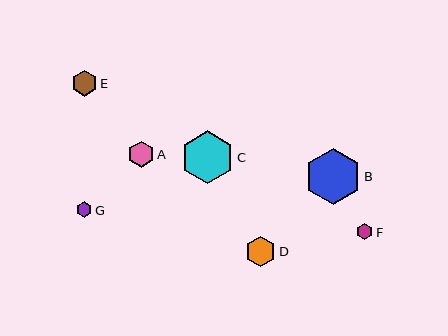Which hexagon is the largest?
Hexagon B is the largest with a size of approximately 57 pixels.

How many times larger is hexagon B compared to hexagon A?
Hexagon B is approximately 2.2 times the size of hexagon A.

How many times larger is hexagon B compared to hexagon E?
Hexagon B is approximately 2.2 times the size of hexagon E.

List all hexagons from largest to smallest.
From largest to smallest: B, C, D, A, E, F, G.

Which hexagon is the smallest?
Hexagon G is the smallest with a size of approximately 15 pixels.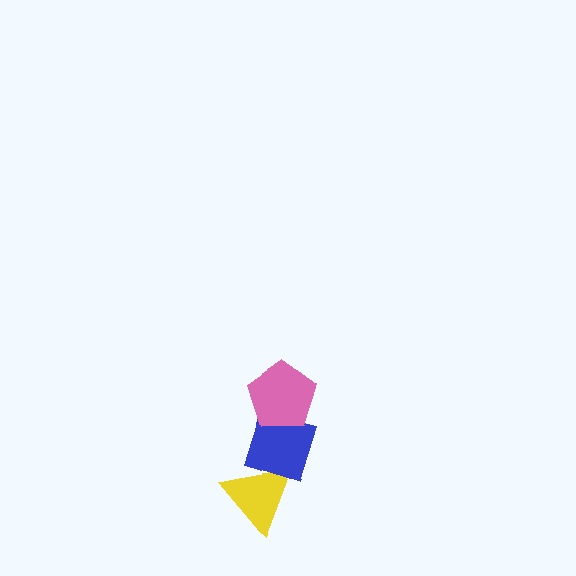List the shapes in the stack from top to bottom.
From top to bottom: the pink pentagon, the blue diamond, the yellow triangle.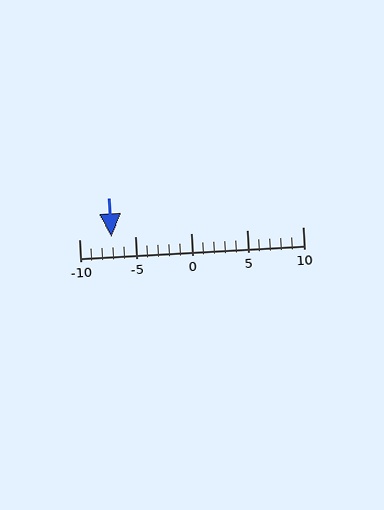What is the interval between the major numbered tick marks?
The major tick marks are spaced 5 units apart.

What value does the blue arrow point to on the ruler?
The blue arrow points to approximately -7.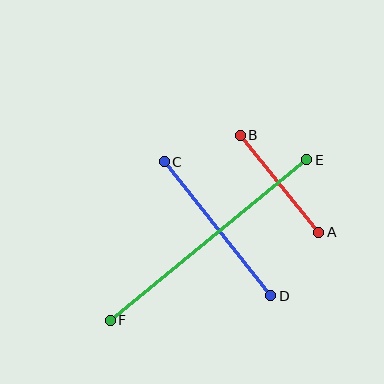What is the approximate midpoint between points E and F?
The midpoint is at approximately (209, 240) pixels.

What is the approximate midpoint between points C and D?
The midpoint is at approximately (217, 229) pixels.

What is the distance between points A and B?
The distance is approximately 125 pixels.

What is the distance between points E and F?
The distance is approximately 254 pixels.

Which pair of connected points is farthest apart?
Points E and F are farthest apart.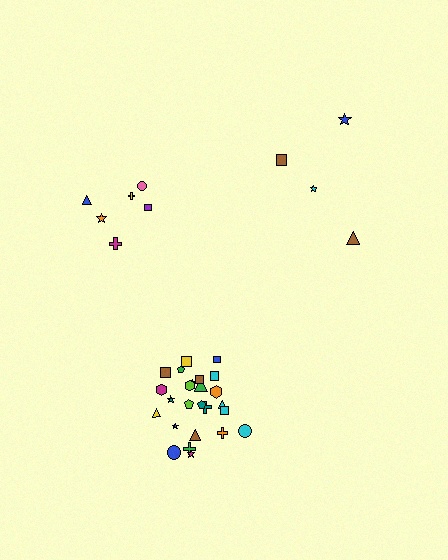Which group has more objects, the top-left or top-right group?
The top-left group.